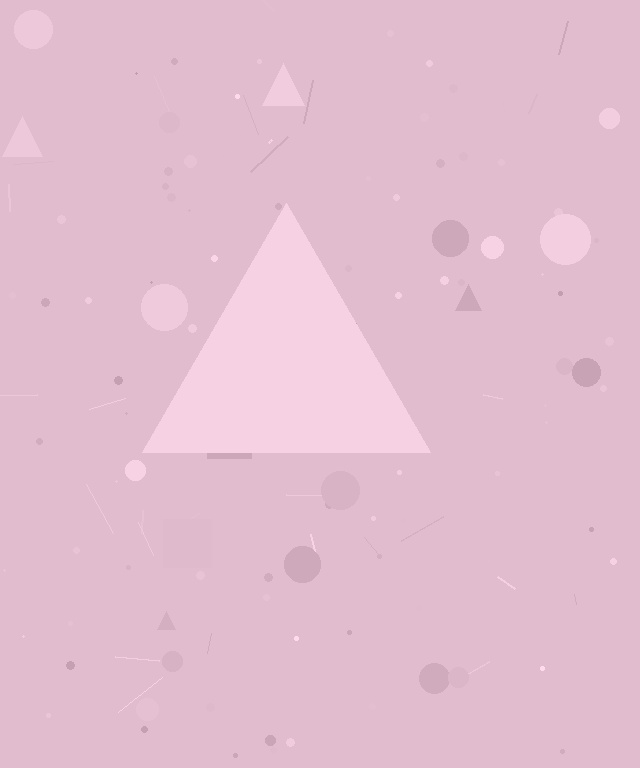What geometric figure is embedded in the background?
A triangle is embedded in the background.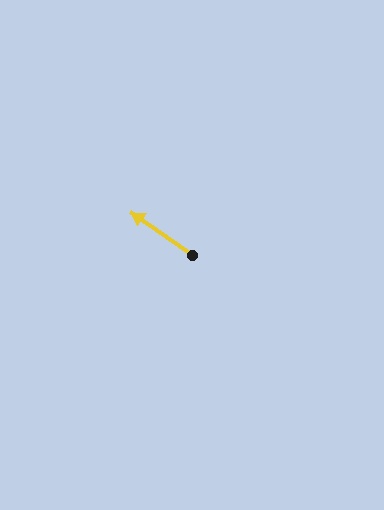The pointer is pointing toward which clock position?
Roughly 10 o'clock.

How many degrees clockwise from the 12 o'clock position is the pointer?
Approximately 305 degrees.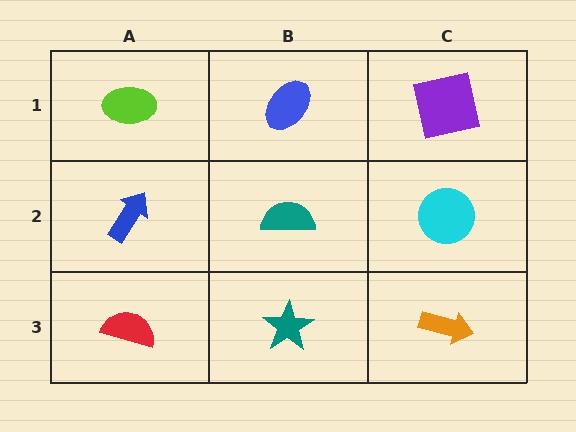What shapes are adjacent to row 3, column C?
A cyan circle (row 2, column C), a teal star (row 3, column B).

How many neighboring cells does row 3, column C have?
2.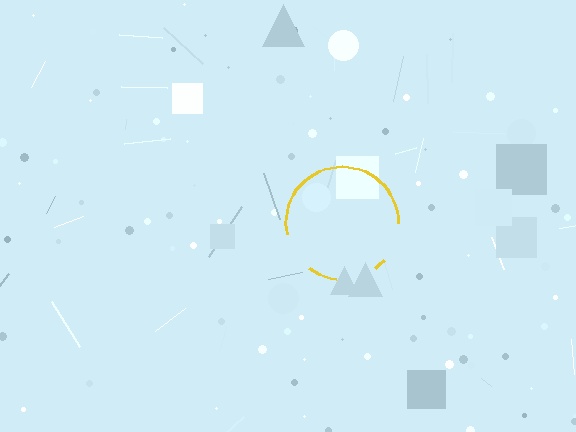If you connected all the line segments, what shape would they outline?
They would outline a circle.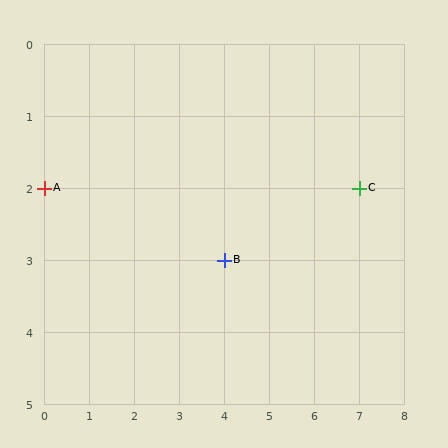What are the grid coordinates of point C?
Point C is at grid coordinates (7, 2).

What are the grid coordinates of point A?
Point A is at grid coordinates (0, 2).